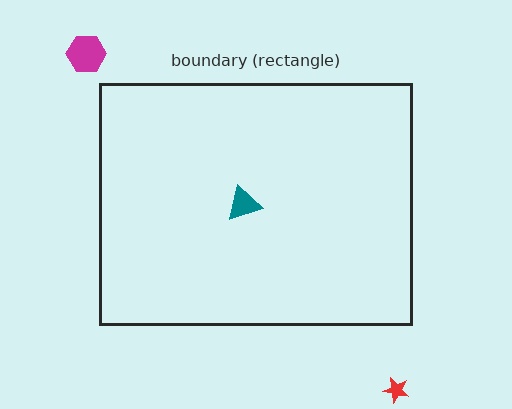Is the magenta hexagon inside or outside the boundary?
Outside.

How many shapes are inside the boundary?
1 inside, 2 outside.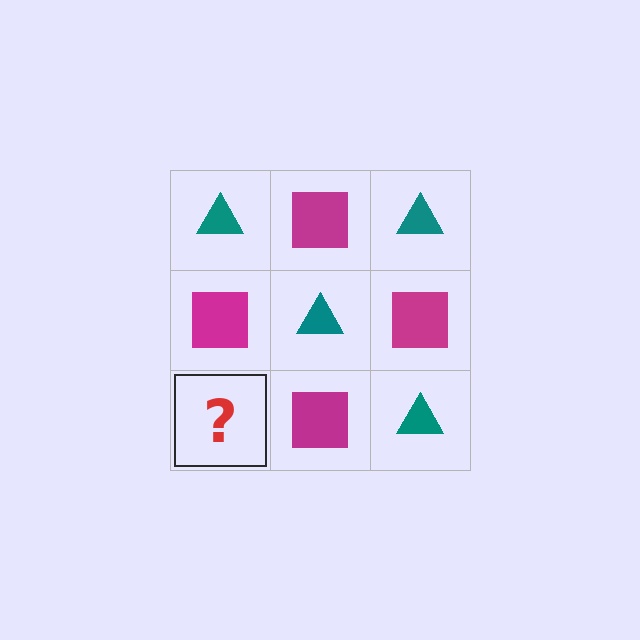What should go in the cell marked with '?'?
The missing cell should contain a teal triangle.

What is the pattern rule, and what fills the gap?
The rule is that it alternates teal triangle and magenta square in a checkerboard pattern. The gap should be filled with a teal triangle.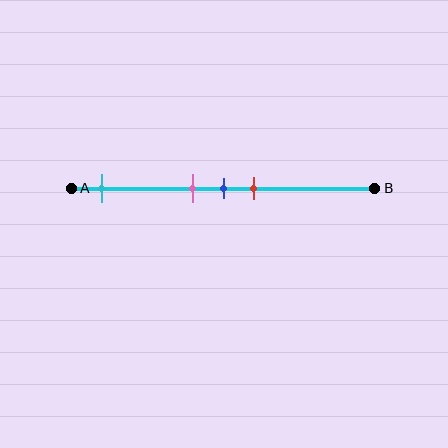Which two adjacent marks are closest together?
The pink and blue marks are the closest adjacent pair.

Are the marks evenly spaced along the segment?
No, the marks are not evenly spaced.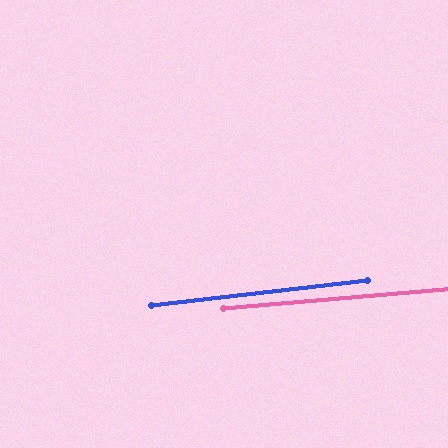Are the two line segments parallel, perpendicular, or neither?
Parallel — their directions differ by only 1.7°.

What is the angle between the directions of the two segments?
Approximately 2 degrees.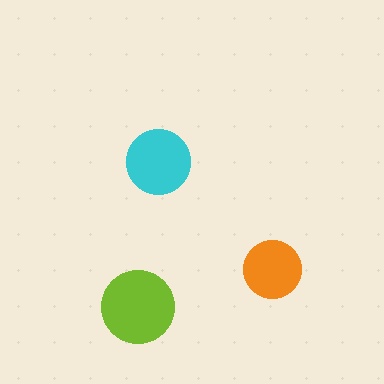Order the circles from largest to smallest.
the lime one, the cyan one, the orange one.